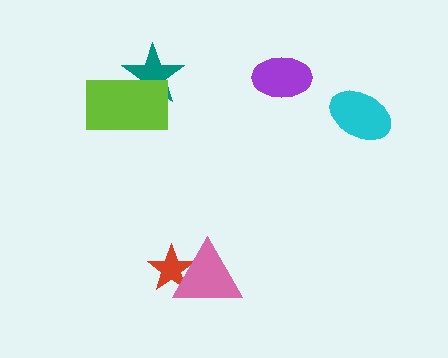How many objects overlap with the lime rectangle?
1 object overlaps with the lime rectangle.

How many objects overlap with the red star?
1 object overlaps with the red star.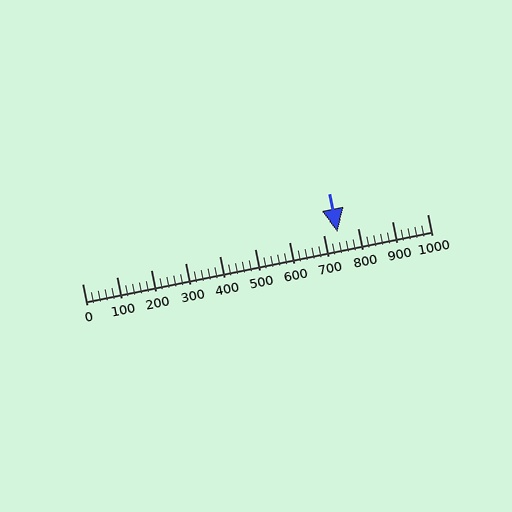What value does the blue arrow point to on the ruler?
The blue arrow points to approximately 740.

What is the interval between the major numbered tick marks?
The major tick marks are spaced 100 units apart.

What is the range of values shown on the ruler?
The ruler shows values from 0 to 1000.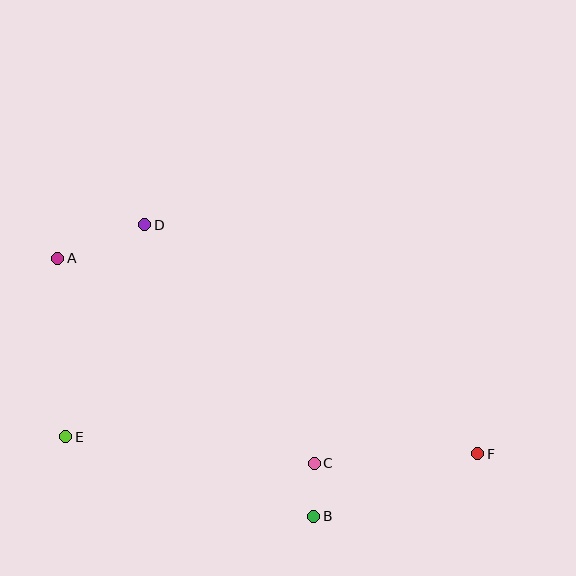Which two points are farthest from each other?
Points A and F are farthest from each other.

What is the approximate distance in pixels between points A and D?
The distance between A and D is approximately 93 pixels.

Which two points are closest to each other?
Points B and C are closest to each other.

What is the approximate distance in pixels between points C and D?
The distance between C and D is approximately 293 pixels.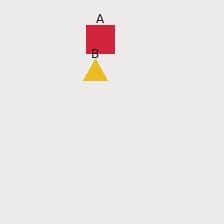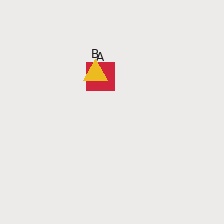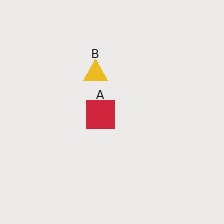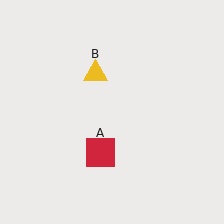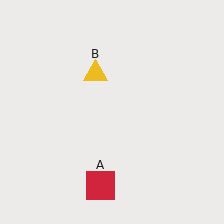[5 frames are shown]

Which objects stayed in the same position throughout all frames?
Yellow triangle (object B) remained stationary.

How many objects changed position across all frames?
1 object changed position: red square (object A).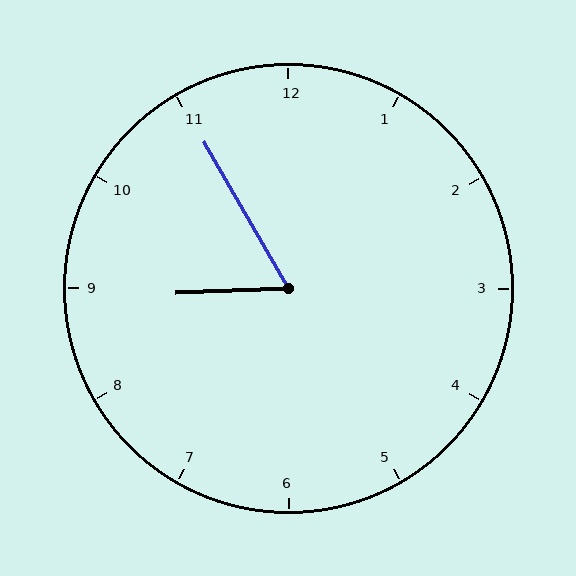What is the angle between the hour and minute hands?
Approximately 62 degrees.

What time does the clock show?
8:55.